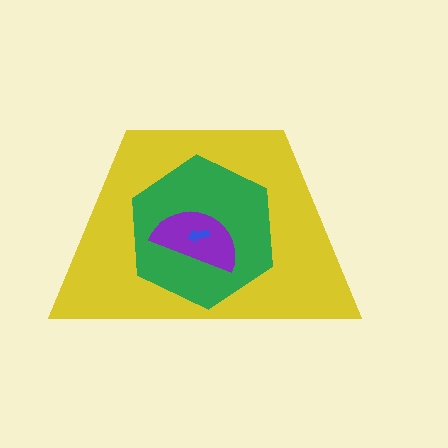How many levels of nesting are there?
4.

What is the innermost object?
The blue arrow.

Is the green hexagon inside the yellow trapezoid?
Yes.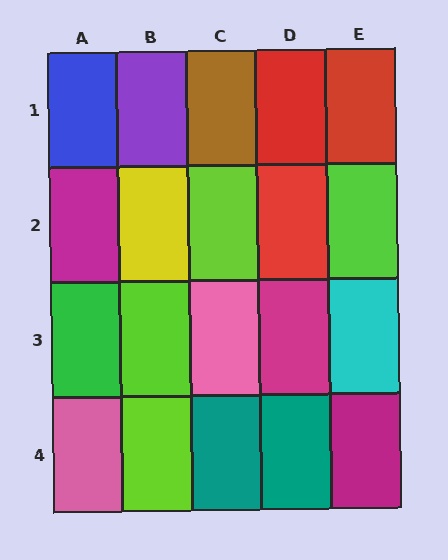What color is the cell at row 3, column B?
Lime.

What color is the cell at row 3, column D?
Magenta.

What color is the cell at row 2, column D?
Red.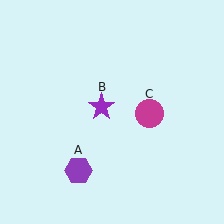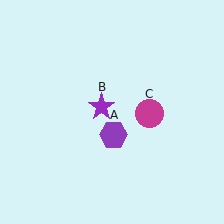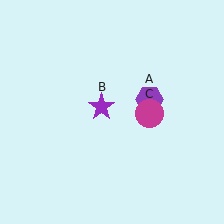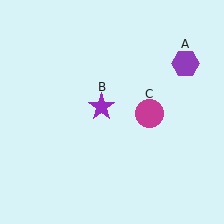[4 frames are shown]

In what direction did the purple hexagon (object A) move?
The purple hexagon (object A) moved up and to the right.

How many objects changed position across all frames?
1 object changed position: purple hexagon (object A).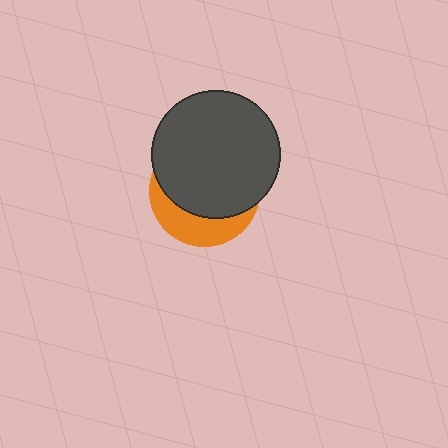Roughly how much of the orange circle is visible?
A small part of it is visible (roughly 31%).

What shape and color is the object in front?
The object in front is a dark gray circle.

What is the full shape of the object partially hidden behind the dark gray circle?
The partially hidden object is an orange circle.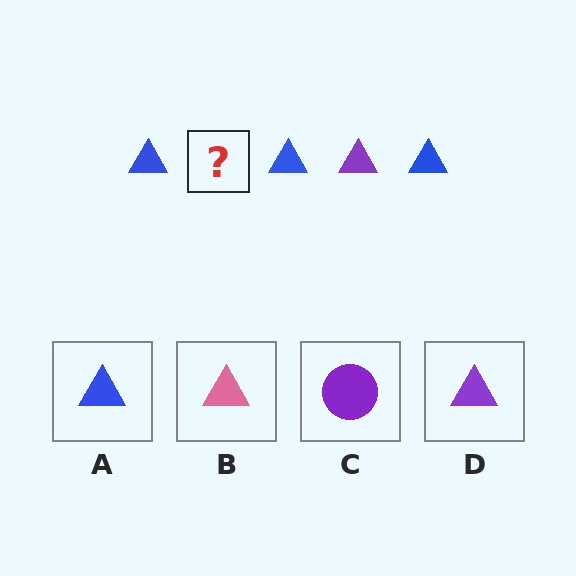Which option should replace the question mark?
Option D.